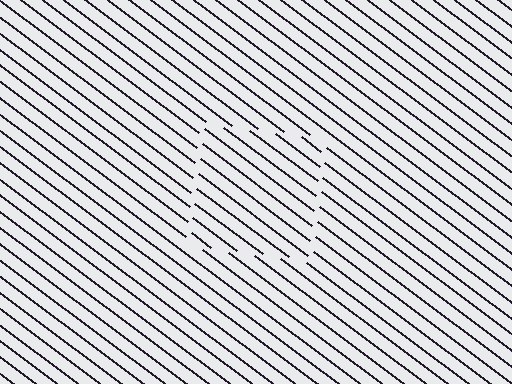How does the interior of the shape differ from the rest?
The interior of the shape contains the same grating, shifted by half a period — the contour is defined by the phase discontinuity where line-ends from the inner and outer gratings abut.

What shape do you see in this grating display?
An illusory square. The interior of the shape contains the same grating, shifted by half a period — the contour is defined by the phase discontinuity where line-ends from the inner and outer gratings abut.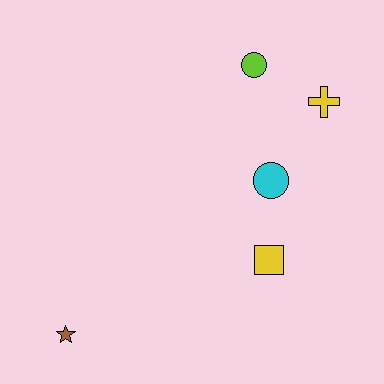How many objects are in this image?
There are 5 objects.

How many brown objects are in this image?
There is 1 brown object.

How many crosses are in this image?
There is 1 cross.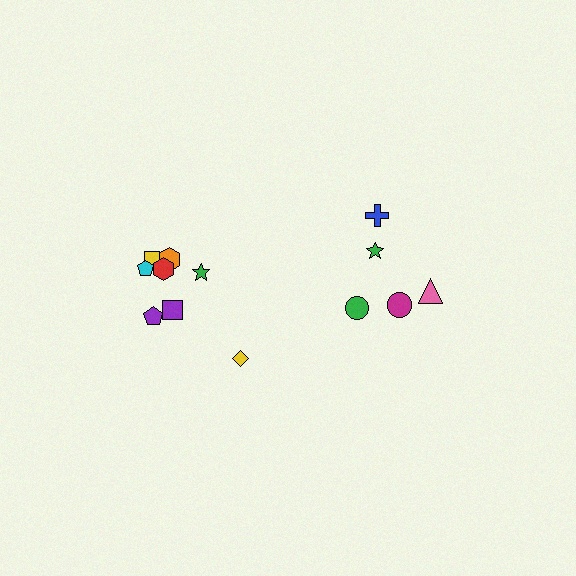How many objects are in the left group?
There are 8 objects.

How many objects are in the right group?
There are 5 objects.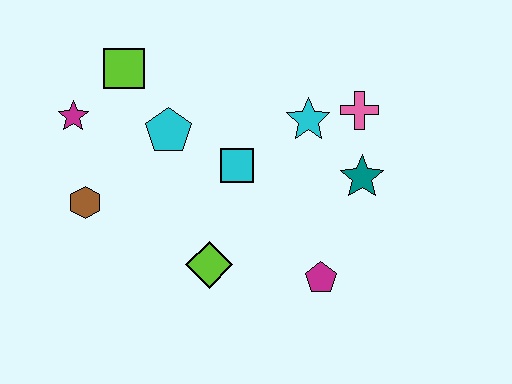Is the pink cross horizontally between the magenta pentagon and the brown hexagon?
No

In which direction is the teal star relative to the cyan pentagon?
The teal star is to the right of the cyan pentagon.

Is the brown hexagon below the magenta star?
Yes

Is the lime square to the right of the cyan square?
No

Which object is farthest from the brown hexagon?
The pink cross is farthest from the brown hexagon.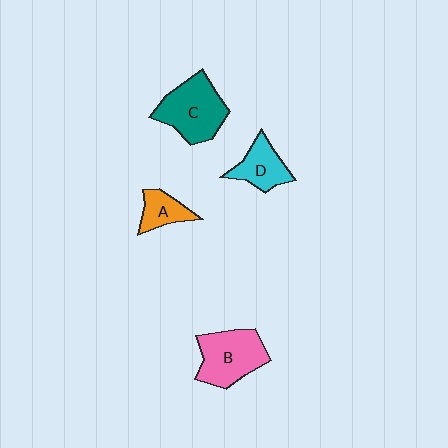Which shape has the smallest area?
Shape A (orange).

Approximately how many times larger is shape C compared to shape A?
Approximately 2.1 times.